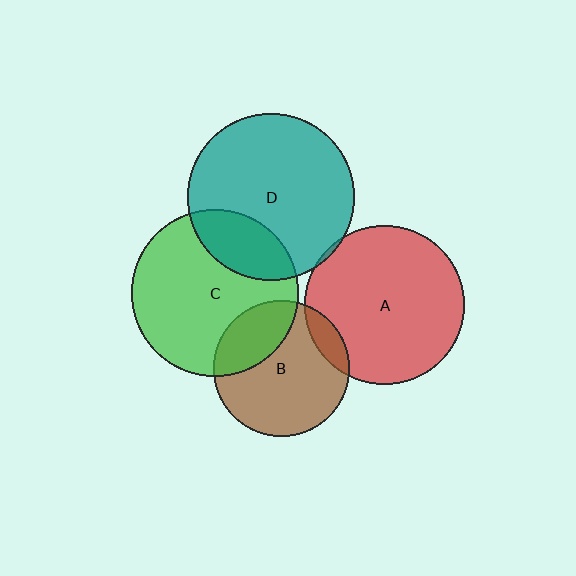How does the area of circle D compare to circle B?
Approximately 1.5 times.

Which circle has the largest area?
Circle C (green).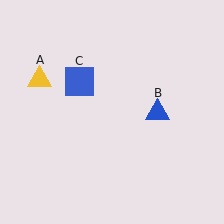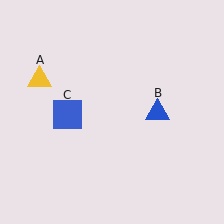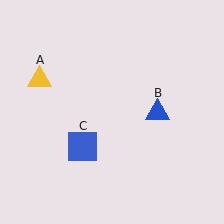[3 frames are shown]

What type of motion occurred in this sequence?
The blue square (object C) rotated counterclockwise around the center of the scene.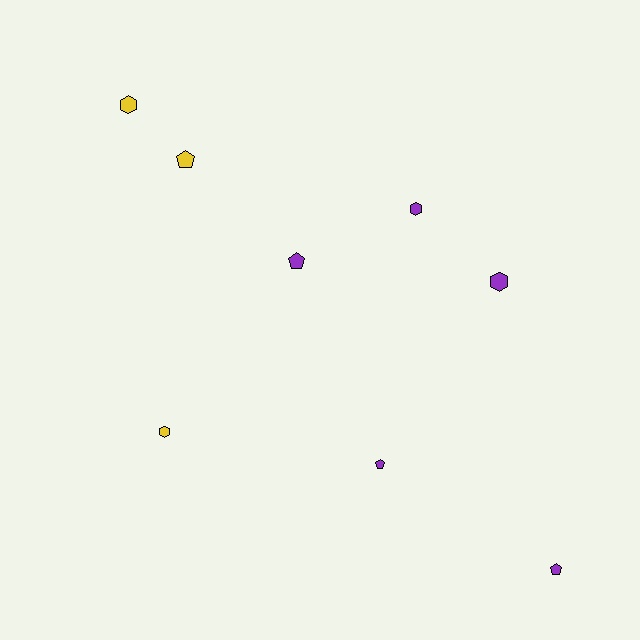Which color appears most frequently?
Purple, with 5 objects.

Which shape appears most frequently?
Hexagon, with 4 objects.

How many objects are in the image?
There are 8 objects.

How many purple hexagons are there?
There are 2 purple hexagons.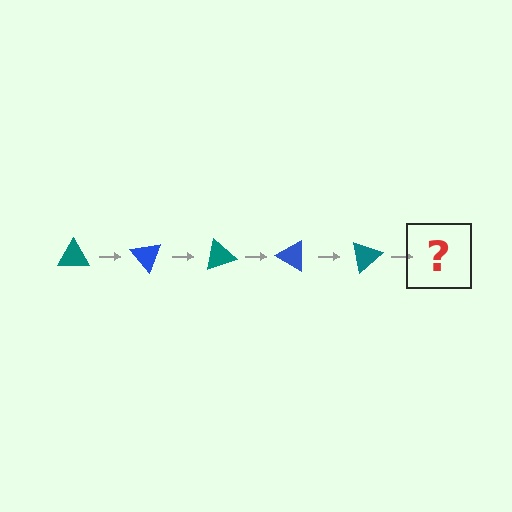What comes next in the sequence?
The next element should be a blue triangle, rotated 250 degrees from the start.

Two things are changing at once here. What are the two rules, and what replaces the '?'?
The two rules are that it rotates 50 degrees each step and the color cycles through teal and blue. The '?' should be a blue triangle, rotated 250 degrees from the start.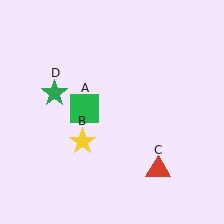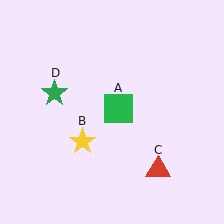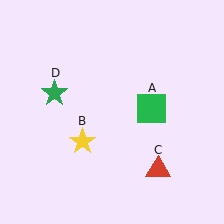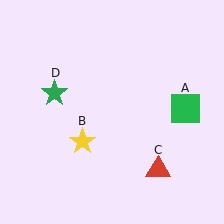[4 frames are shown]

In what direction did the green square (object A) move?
The green square (object A) moved right.